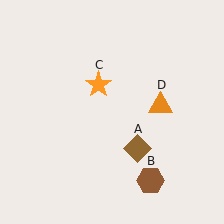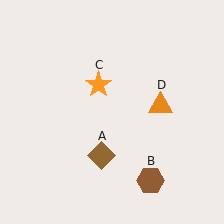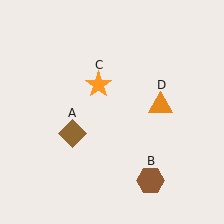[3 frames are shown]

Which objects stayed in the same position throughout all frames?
Brown hexagon (object B) and orange star (object C) and orange triangle (object D) remained stationary.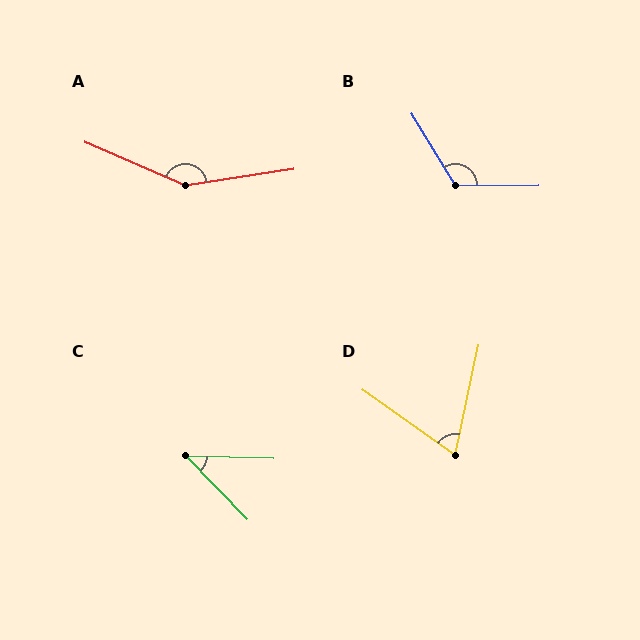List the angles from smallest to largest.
C (44°), D (67°), B (121°), A (148°).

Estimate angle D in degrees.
Approximately 67 degrees.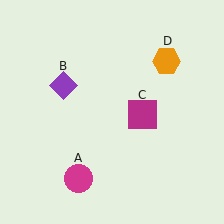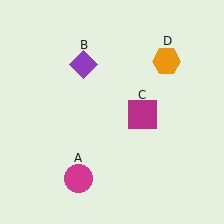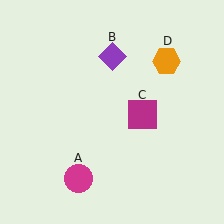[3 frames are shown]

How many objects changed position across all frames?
1 object changed position: purple diamond (object B).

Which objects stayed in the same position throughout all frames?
Magenta circle (object A) and magenta square (object C) and orange hexagon (object D) remained stationary.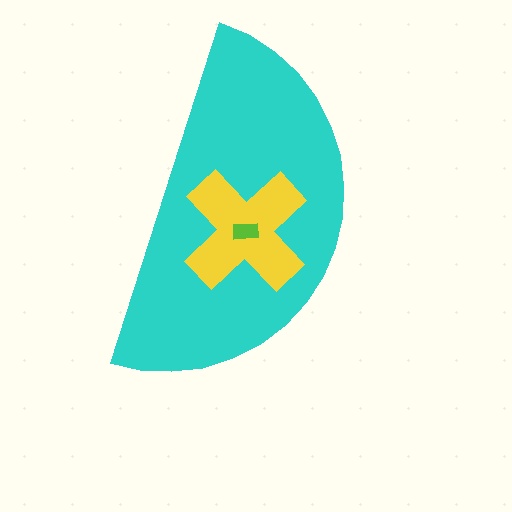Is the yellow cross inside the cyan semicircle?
Yes.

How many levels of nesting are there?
3.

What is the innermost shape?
The lime rectangle.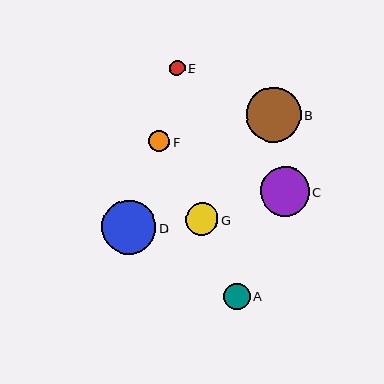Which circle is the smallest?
Circle E is the smallest with a size of approximately 16 pixels.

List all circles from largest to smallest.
From largest to smallest: B, D, C, G, A, F, E.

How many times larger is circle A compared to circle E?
Circle A is approximately 1.7 times the size of circle E.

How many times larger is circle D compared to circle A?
Circle D is approximately 2.1 times the size of circle A.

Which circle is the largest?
Circle B is the largest with a size of approximately 55 pixels.